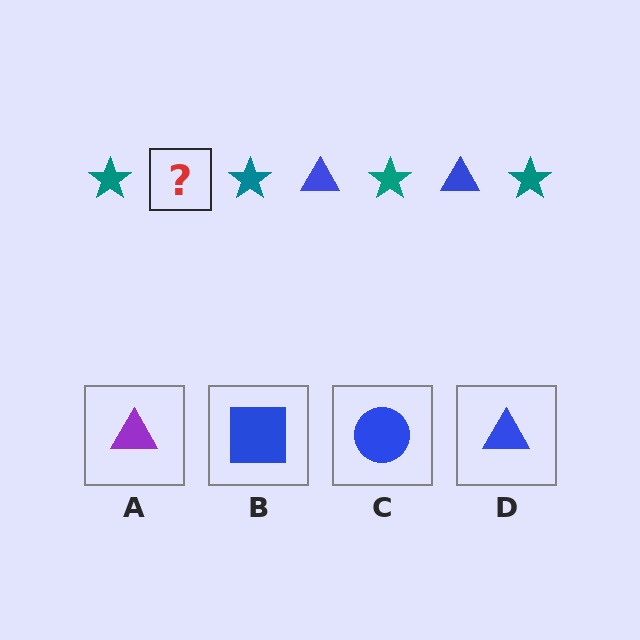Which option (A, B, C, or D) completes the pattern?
D.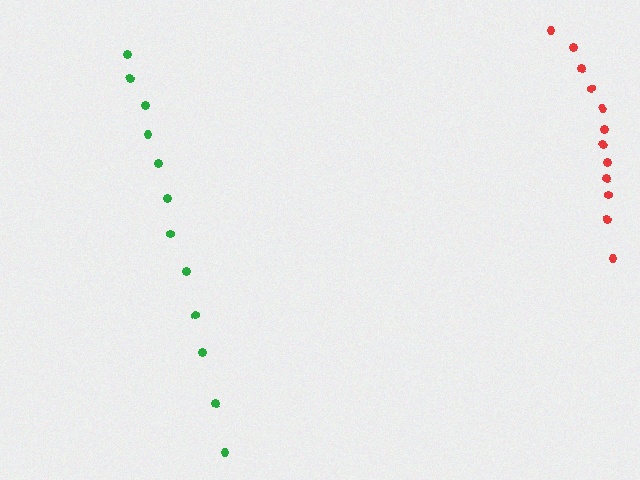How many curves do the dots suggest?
There are 2 distinct paths.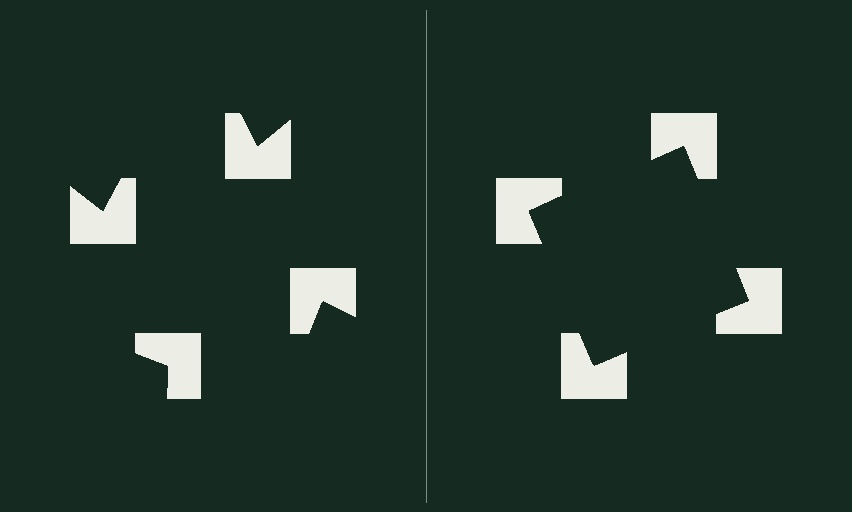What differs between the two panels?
The notched squares are positioned identically on both sides; only the wedge orientations differ. On the right they align to a square; on the left they are misaligned.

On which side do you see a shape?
An illusory square appears on the right side. On the left side the wedge cuts are rotated, so no coherent shape forms.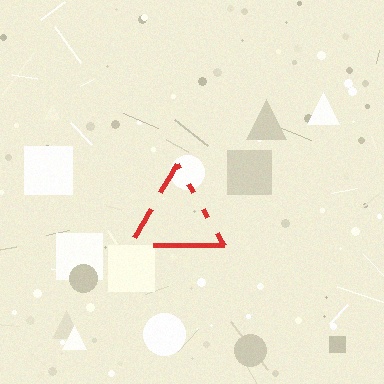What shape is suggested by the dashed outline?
The dashed outline suggests a triangle.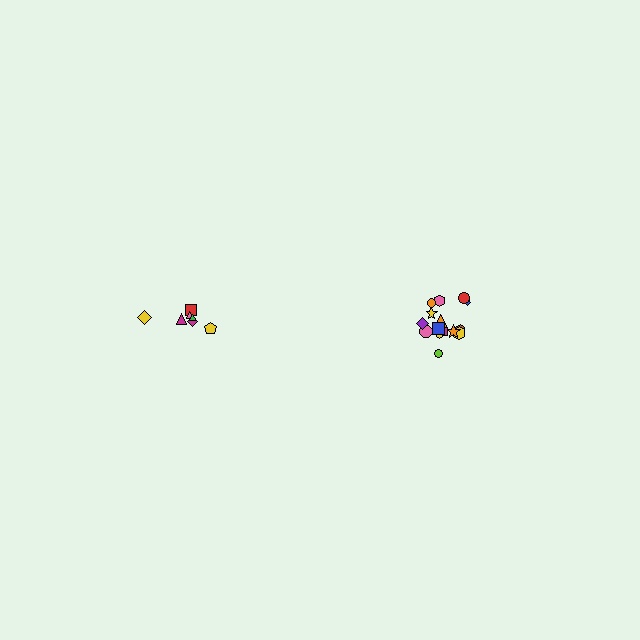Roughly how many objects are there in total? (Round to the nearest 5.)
Roughly 20 objects in total.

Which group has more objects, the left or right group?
The right group.